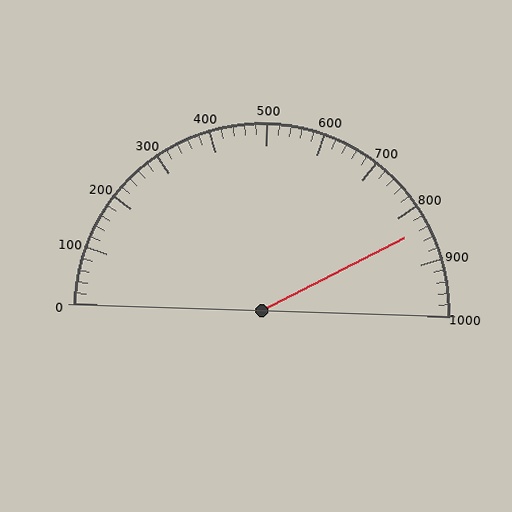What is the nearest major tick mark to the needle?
The nearest major tick mark is 800.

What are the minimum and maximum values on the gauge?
The gauge ranges from 0 to 1000.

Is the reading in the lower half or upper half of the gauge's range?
The reading is in the upper half of the range (0 to 1000).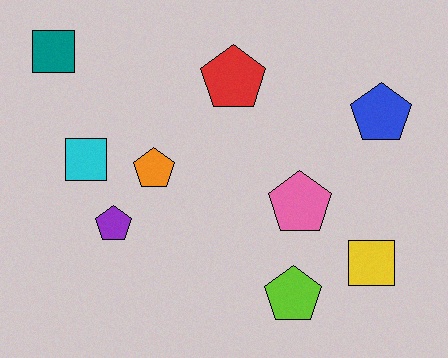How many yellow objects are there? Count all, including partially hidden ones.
There is 1 yellow object.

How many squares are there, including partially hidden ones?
There are 3 squares.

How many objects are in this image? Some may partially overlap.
There are 9 objects.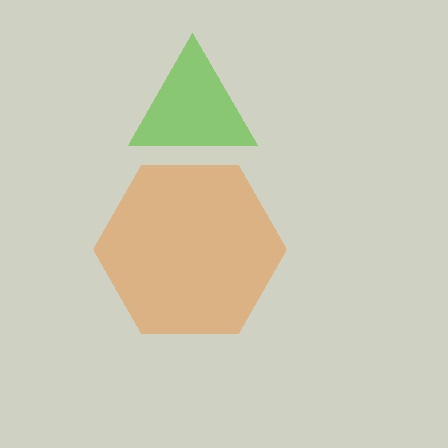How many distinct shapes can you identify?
There are 2 distinct shapes: a lime triangle, an orange hexagon.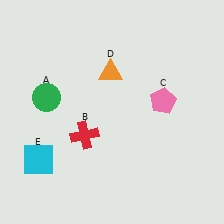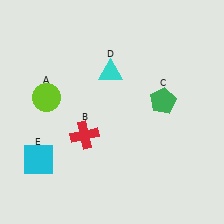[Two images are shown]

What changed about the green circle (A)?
In Image 1, A is green. In Image 2, it changed to lime.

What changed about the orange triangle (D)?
In Image 1, D is orange. In Image 2, it changed to cyan.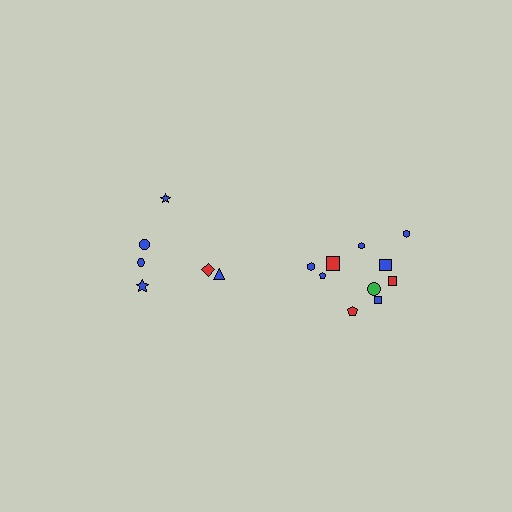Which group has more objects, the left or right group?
The right group.